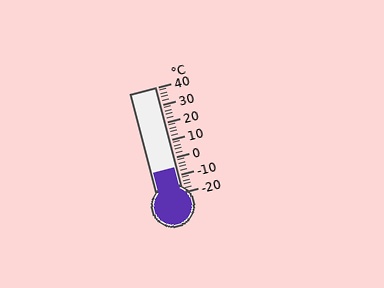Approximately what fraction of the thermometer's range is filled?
The thermometer is filled to approximately 25% of its range.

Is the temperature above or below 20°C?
The temperature is below 20°C.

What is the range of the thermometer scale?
The thermometer scale ranges from -20°C to 40°C.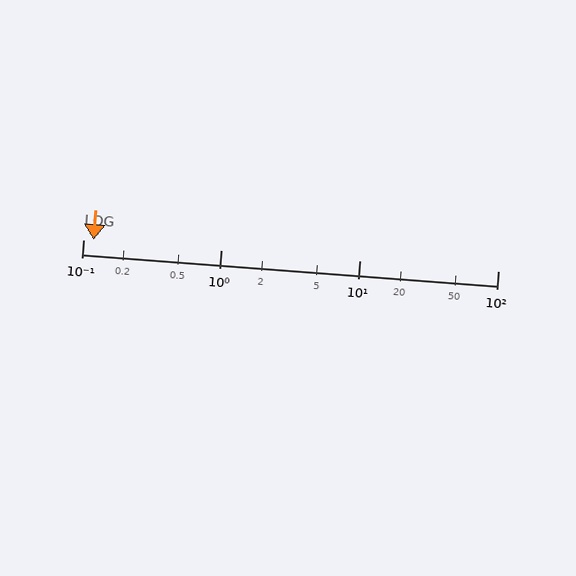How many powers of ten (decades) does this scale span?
The scale spans 3 decades, from 0.1 to 100.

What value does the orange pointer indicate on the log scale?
The pointer indicates approximately 0.12.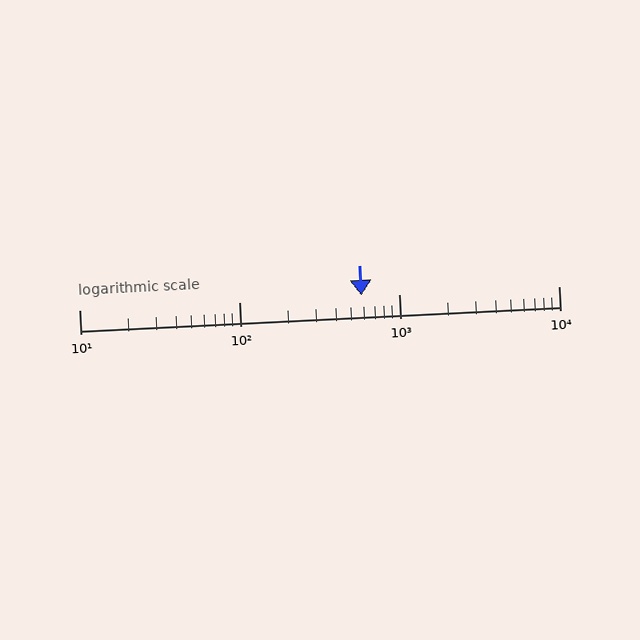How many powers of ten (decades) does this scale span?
The scale spans 3 decades, from 10 to 10000.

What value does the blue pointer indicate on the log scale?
The pointer indicates approximately 580.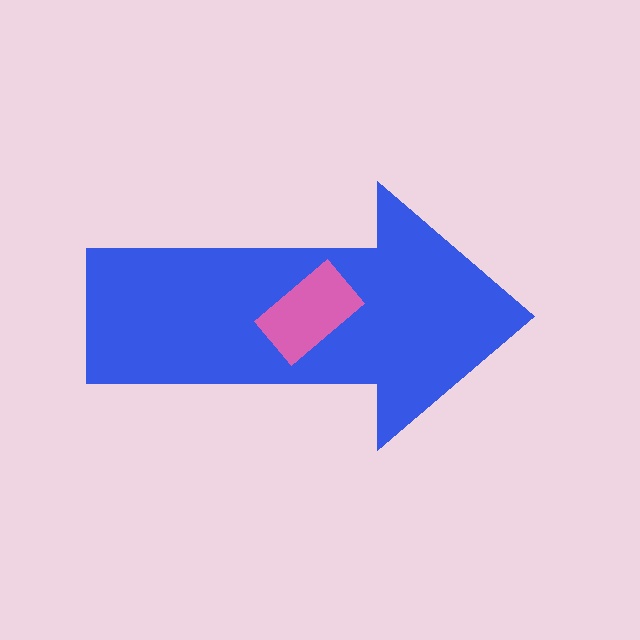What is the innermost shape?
The pink rectangle.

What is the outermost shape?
The blue arrow.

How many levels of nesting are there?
2.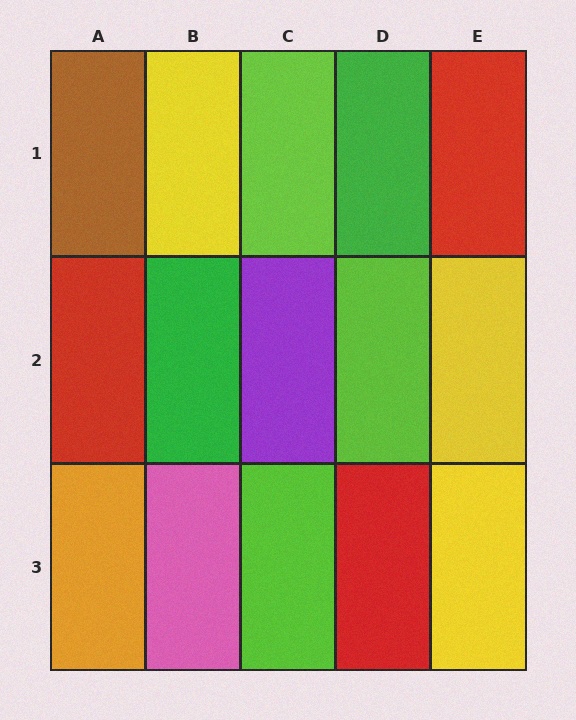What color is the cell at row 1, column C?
Lime.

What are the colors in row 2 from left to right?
Red, green, purple, lime, yellow.